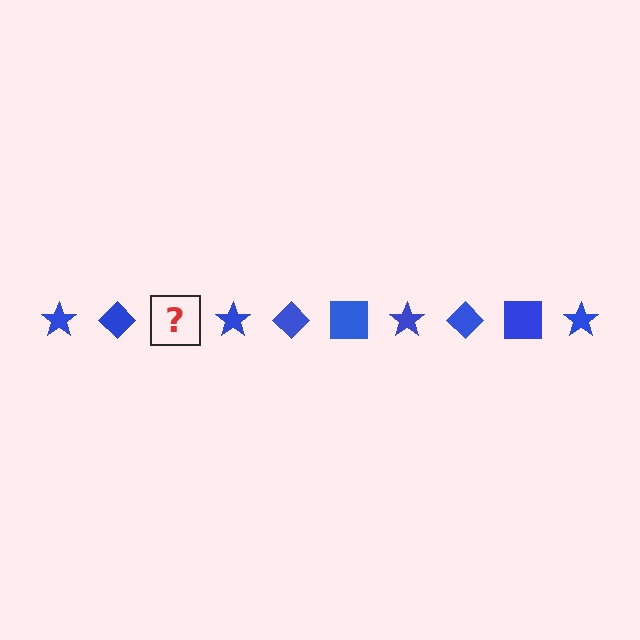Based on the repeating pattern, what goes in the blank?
The blank should be a blue square.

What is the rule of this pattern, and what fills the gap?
The rule is that the pattern cycles through star, diamond, square shapes in blue. The gap should be filled with a blue square.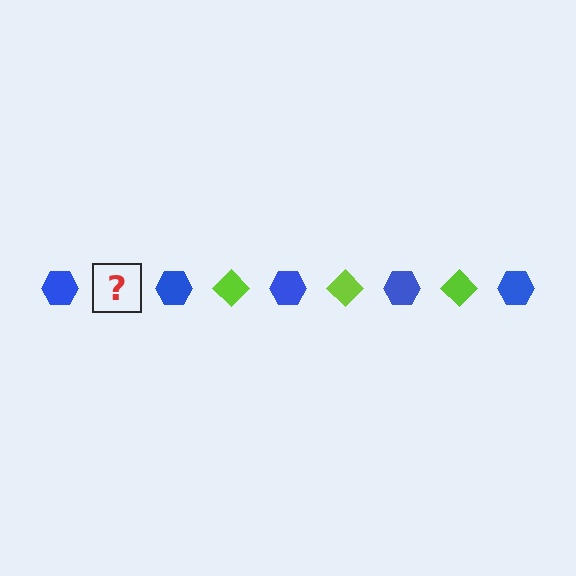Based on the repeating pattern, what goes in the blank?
The blank should be a lime diamond.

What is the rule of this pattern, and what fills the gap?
The rule is that the pattern alternates between blue hexagon and lime diamond. The gap should be filled with a lime diamond.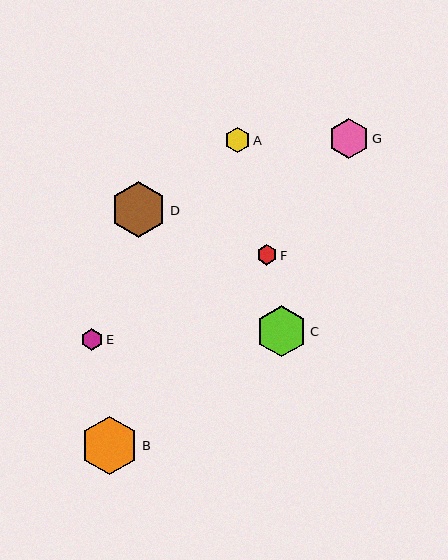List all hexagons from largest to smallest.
From largest to smallest: B, D, C, G, A, E, F.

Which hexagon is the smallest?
Hexagon F is the smallest with a size of approximately 20 pixels.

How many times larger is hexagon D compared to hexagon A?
Hexagon D is approximately 2.2 times the size of hexagon A.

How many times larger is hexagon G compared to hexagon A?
Hexagon G is approximately 1.6 times the size of hexagon A.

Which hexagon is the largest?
Hexagon B is the largest with a size of approximately 58 pixels.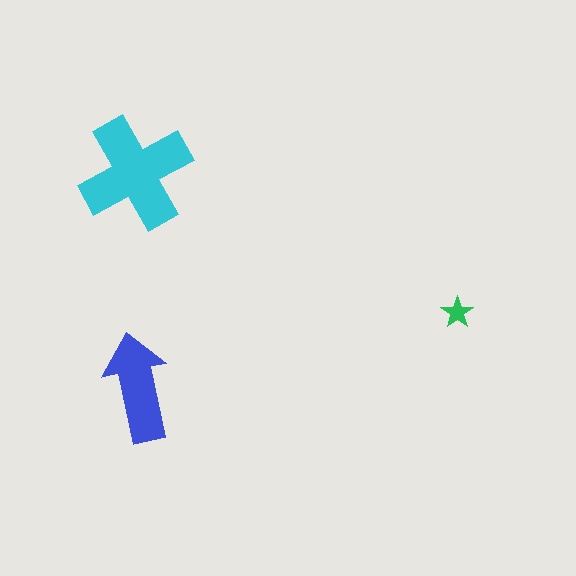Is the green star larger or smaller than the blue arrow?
Smaller.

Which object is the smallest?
The green star.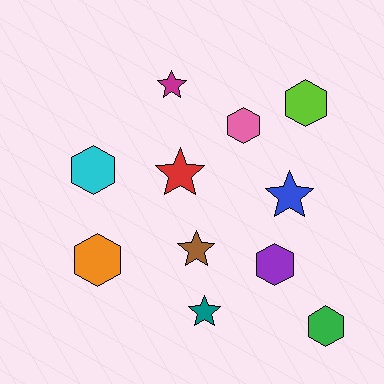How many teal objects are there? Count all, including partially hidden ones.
There is 1 teal object.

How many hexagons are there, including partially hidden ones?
There are 6 hexagons.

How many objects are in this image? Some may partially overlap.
There are 11 objects.